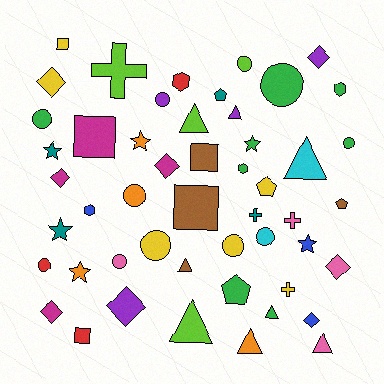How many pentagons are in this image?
There are 4 pentagons.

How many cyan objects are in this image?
There are 2 cyan objects.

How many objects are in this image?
There are 50 objects.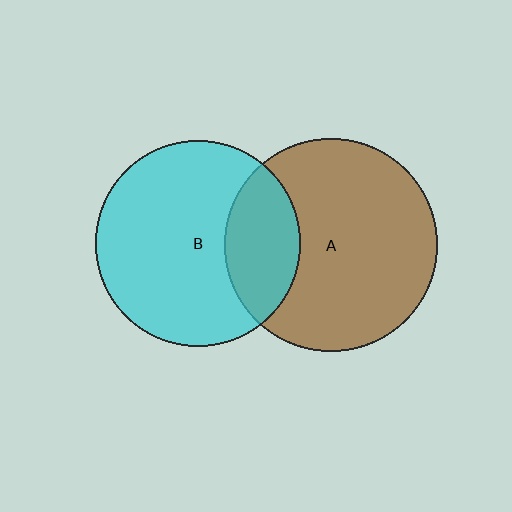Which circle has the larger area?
Circle A (brown).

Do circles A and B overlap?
Yes.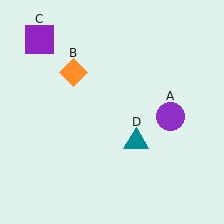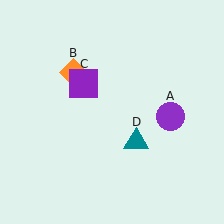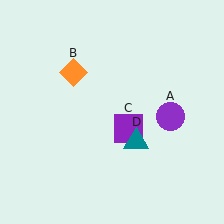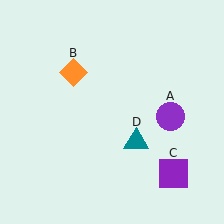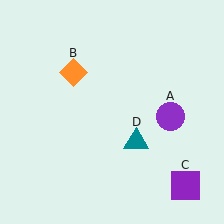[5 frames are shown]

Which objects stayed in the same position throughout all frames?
Purple circle (object A) and orange diamond (object B) and teal triangle (object D) remained stationary.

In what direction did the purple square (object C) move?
The purple square (object C) moved down and to the right.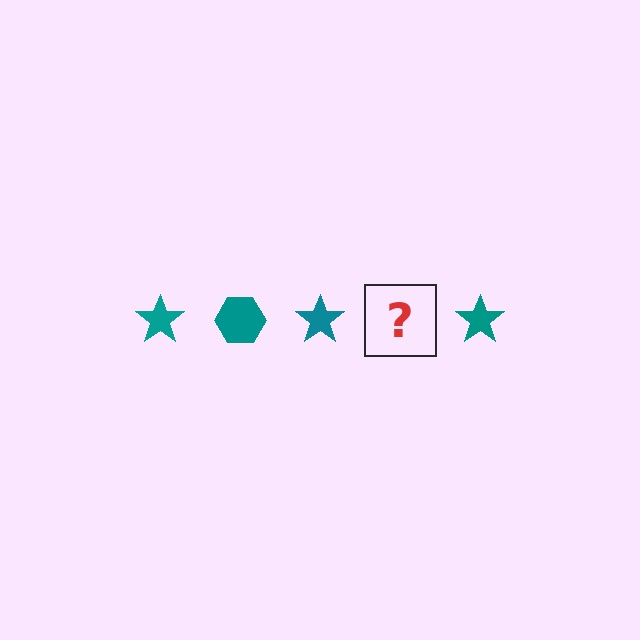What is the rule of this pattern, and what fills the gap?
The rule is that the pattern cycles through star, hexagon shapes in teal. The gap should be filled with a teal hexagon.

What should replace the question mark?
The question mark should be replaced with a teal hexagon.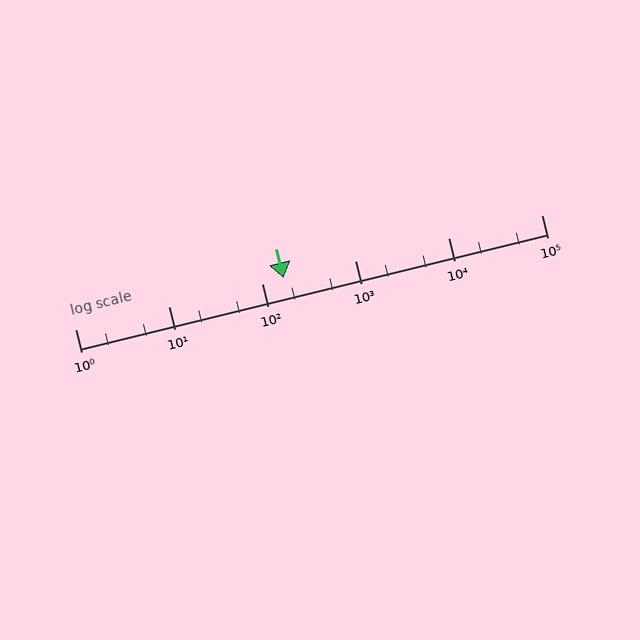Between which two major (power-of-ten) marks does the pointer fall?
The pointer is between 100 and 1000.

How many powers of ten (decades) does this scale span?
The scale spans 5 decades, from 1 to 100000.